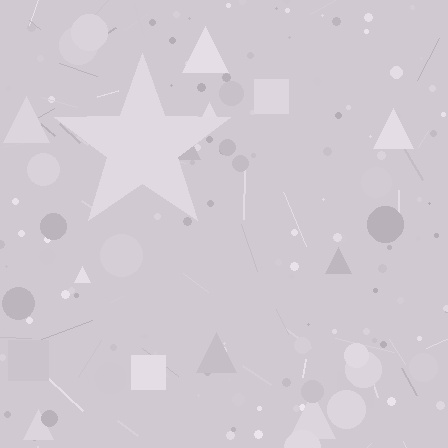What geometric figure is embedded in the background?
A star is embedded in the background.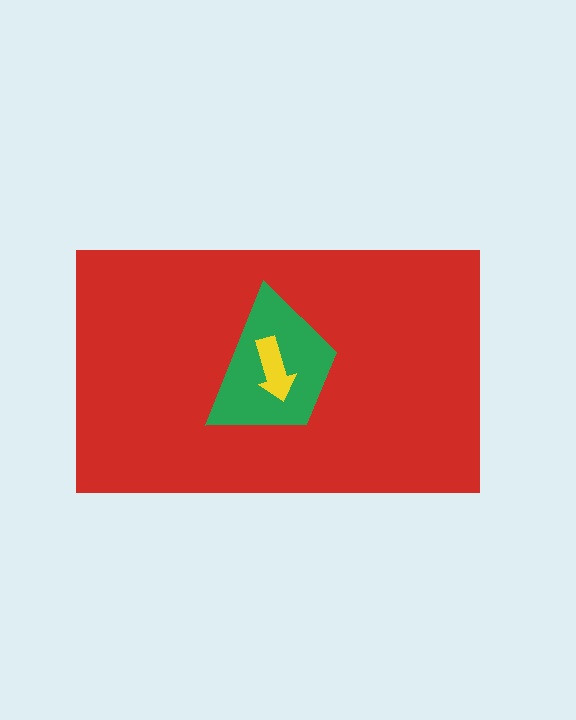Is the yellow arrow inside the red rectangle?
Yes.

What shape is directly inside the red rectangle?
The green trapezoid.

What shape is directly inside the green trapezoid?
The yellow arrow.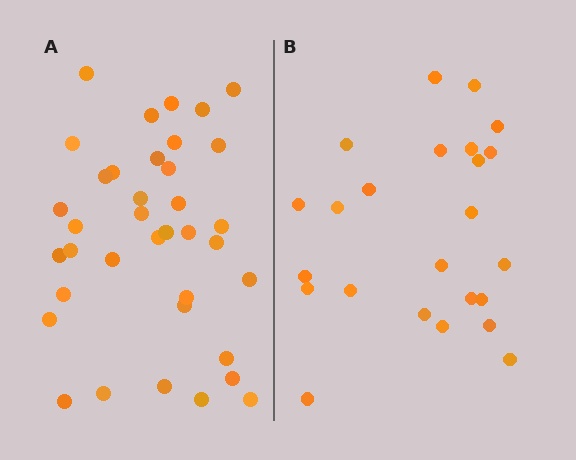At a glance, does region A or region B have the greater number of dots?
Region A (the left region) has more dots.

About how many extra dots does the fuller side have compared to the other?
Region A has approximately 15 more dots than region B.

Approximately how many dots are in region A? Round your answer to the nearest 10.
About 40 dots. (The exact count is 37, which rounds to 40.)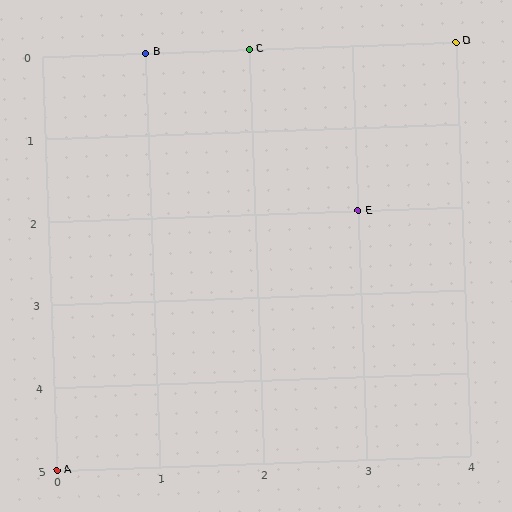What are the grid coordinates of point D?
Point D is at grid coordinates (4, 0).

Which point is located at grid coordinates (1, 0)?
Point B is at (1, 0).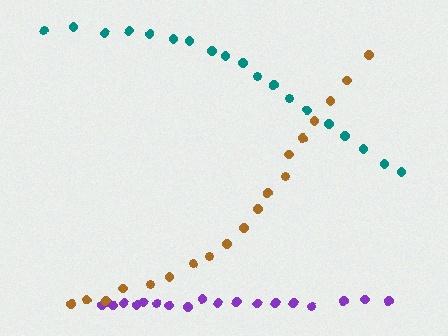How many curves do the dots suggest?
There are 3 distinct paths.